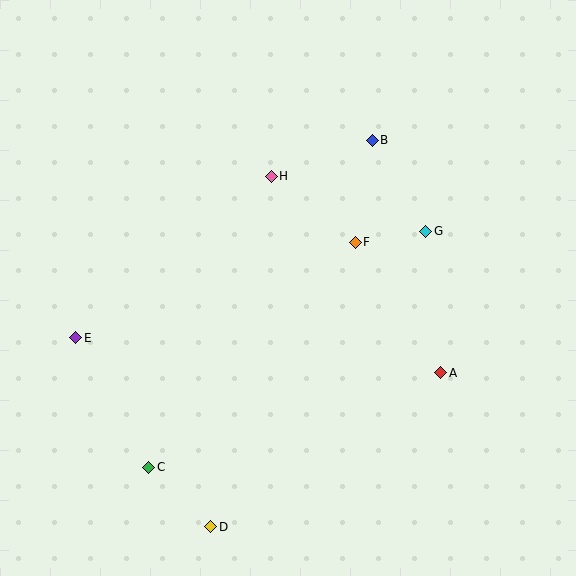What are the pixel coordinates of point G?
Point G is at (426, 231).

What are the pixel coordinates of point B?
Point B is at (372, 140).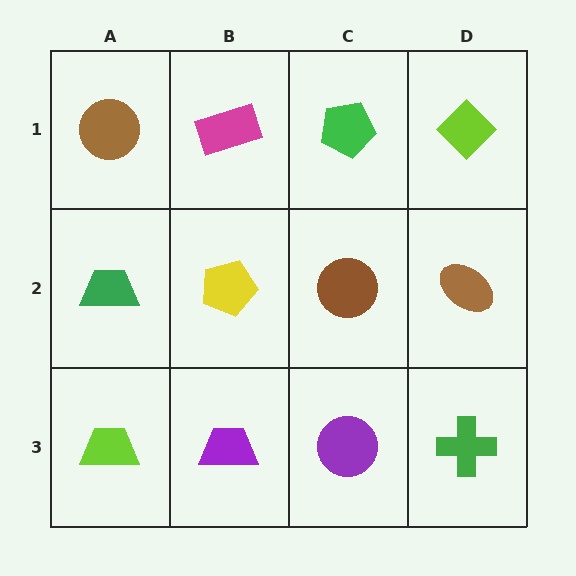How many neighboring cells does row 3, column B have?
3.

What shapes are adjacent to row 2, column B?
A magenta rectangle (row 1, column B), a purple trapezoid (row 3, column B), a green trapezoid (row 2, column A), a brown circle (row 2, column C).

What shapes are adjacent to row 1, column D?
A brown ellipse (row 2, column D), a green pentagon (row 1, column C).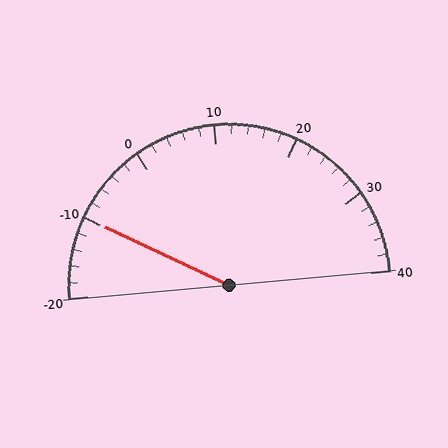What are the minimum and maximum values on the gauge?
The gauge ranges from -20 to 40.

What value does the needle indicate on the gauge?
The needle indicates approximately -10.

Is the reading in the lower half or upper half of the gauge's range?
The reading is in the lower half of the range (-20 to 40).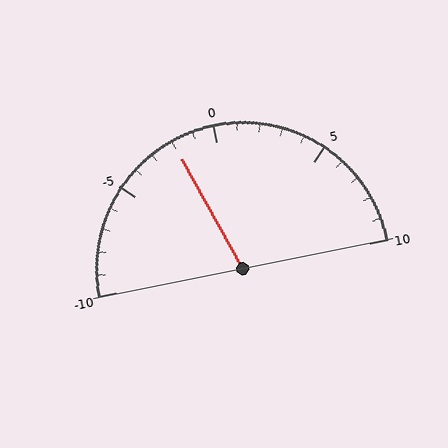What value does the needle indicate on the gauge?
The needle indicates approximately -2.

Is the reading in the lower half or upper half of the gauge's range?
The reading is in the lower half of the range (-10 to 10).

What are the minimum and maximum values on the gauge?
The gauge ranges from -10 to 10.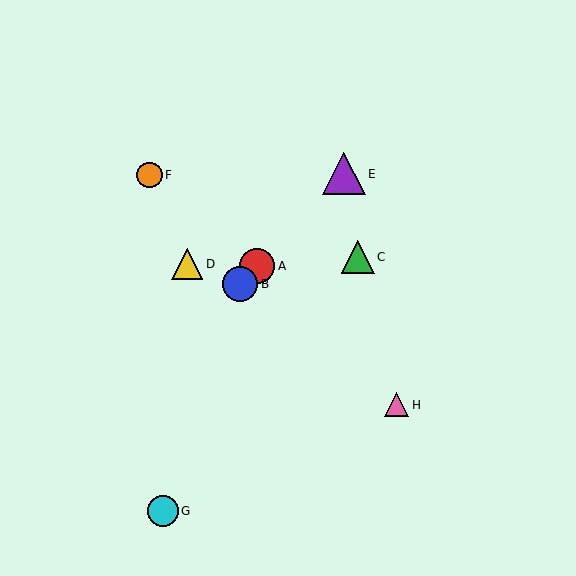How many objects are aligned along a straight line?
3 objects (A, B, E) are aligned along a straight line.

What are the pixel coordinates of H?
Object H is at (397, 405).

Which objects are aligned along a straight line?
Objects A, B, E are aligned along a straight line.